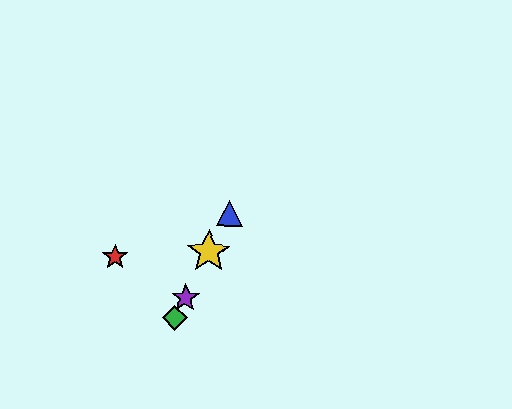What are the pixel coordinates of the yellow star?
The yellow star is at (209, 252).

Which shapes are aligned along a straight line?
The blue triangle, the green diamond, the yellow star, the purple star are aligned along a straight line.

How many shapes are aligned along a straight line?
4 shapes (the blue triangle, the green diamond, the yellow star, the purple star) are aligned along a straight line.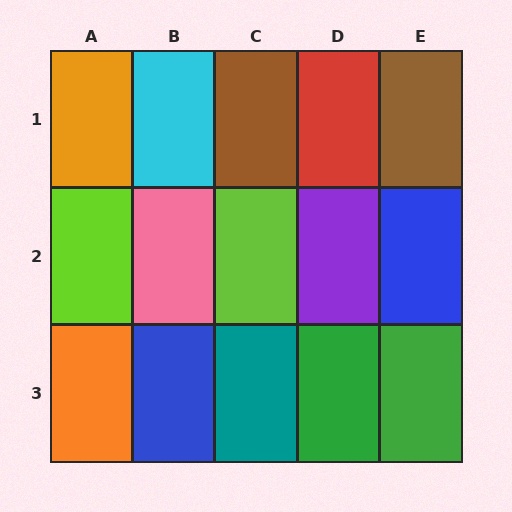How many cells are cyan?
1 cell is cyan.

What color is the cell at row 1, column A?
Orange.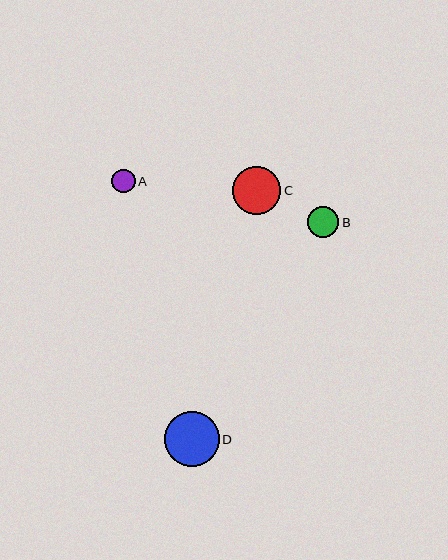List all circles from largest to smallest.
From largest to smallest: D, C, B, A.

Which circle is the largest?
Circle D is the largest with a size of approximately 55 pixels.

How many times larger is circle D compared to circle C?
Circle D is approximately 1.1 times the size of circle C.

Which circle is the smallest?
Circle A is the smallest with a size of approximately 24 pixels.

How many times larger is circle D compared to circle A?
Circle D is approximately 2.3 times the size of circle A.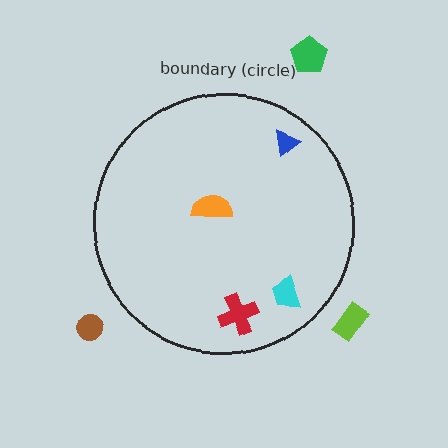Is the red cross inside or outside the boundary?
Inside.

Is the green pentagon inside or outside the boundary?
Outside.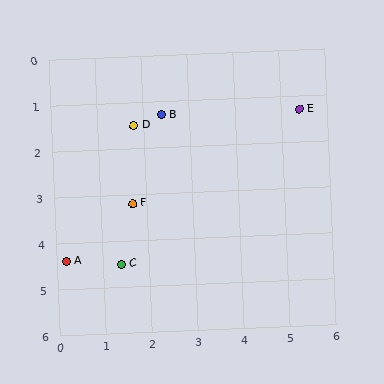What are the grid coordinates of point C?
Point C is at approximately (1.4, 4.5).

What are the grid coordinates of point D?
Point D is at approximately (1.8, 1.5).